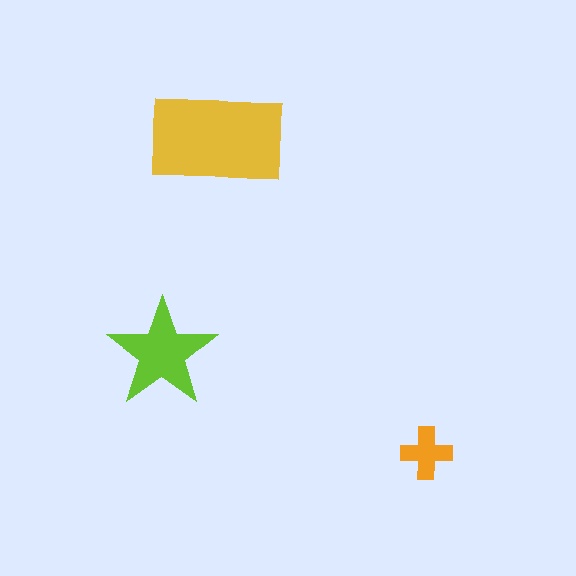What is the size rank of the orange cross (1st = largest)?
3rd.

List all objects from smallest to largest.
The orange cross, the lime star, the yellow rectangle.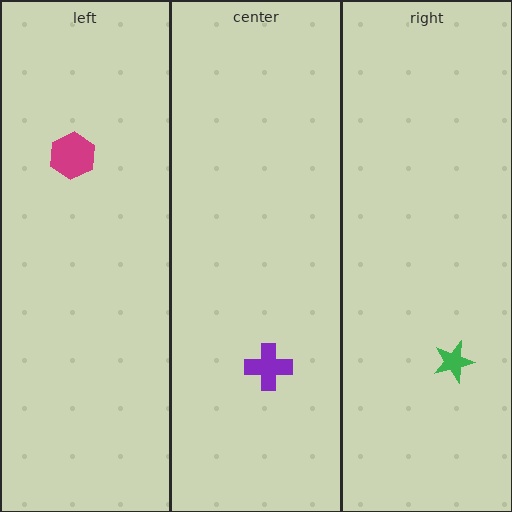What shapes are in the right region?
The green star.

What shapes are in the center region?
The purple cross.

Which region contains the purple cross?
The center region.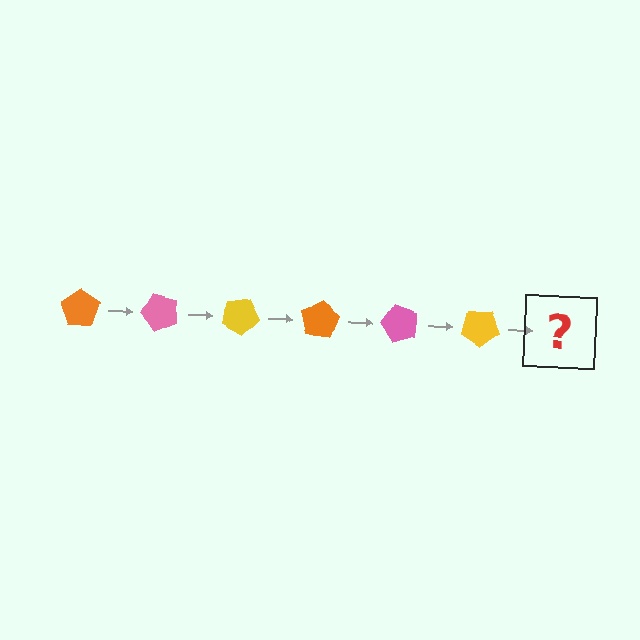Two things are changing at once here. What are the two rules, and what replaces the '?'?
The two rules are that it rotates 50 degrees each step and the color cycles through orange, pink, and yellow. The '?' should be an orange pentagon, rotated 300 degrees from the start.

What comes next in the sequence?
The next element should be an orange pentagon, rotated 300 degrees from the start.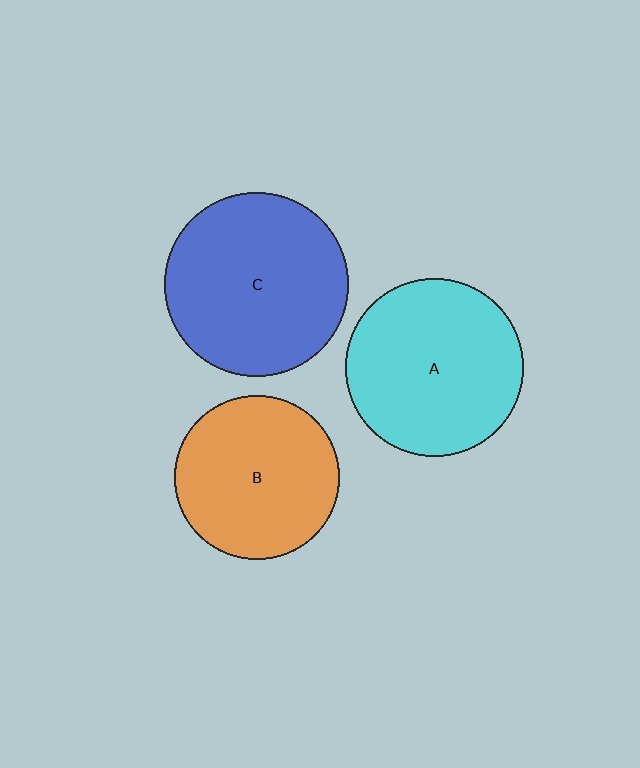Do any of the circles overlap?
No, none of the circles overlap.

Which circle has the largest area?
Circle C (blue).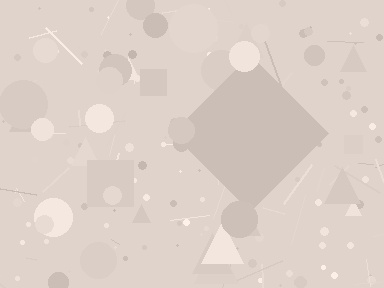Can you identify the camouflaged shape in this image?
The camouflaged shape is a diamond.